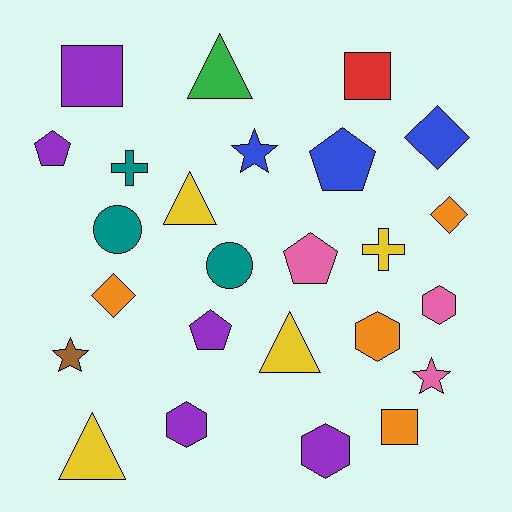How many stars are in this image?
There are 3 stars.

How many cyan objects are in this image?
There are no cyan objects.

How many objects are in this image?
There are 25 objects.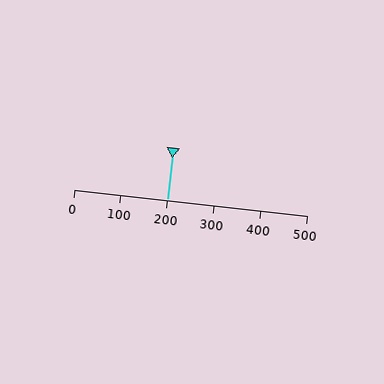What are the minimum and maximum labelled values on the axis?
The axis runs from 0 to 500.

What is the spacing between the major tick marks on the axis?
The major ticks are spaced 100 apart.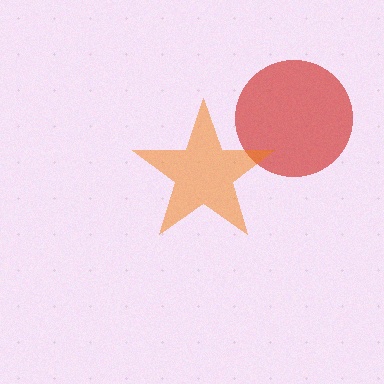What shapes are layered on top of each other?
The layered shapes are: a red circle, an orange star.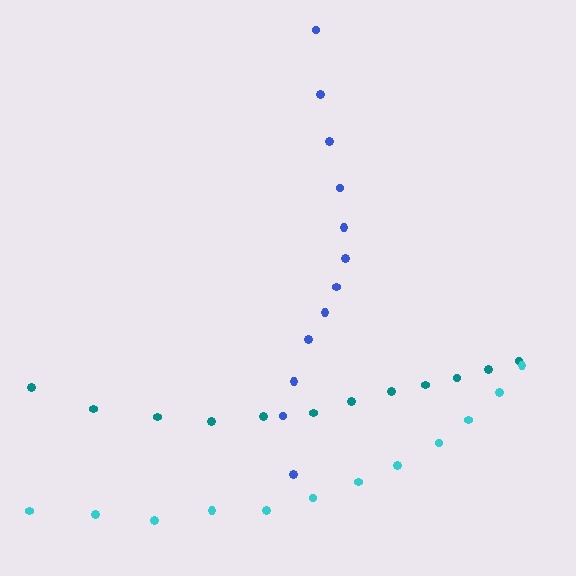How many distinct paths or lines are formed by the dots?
There are 3 distinct paths.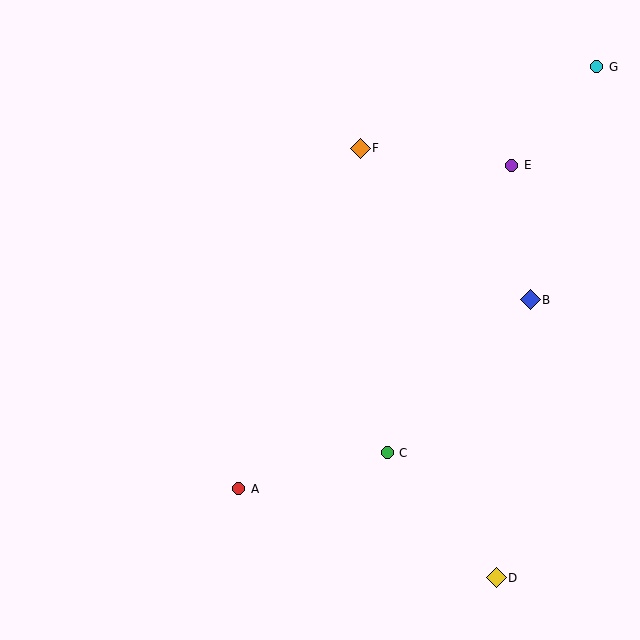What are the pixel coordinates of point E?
Point E is at (512, 165).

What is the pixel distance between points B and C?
The distance between B and C is 209 pixels.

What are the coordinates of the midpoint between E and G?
The midpoint between E and G is at (554, 116).